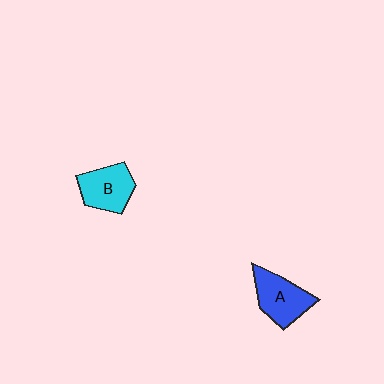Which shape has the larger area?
Shape A (blue).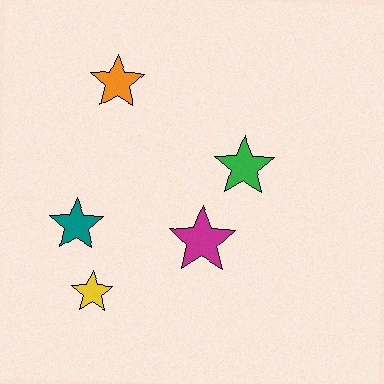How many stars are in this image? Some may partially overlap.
There are 5 stars.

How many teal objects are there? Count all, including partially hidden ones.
There is 1 teal object.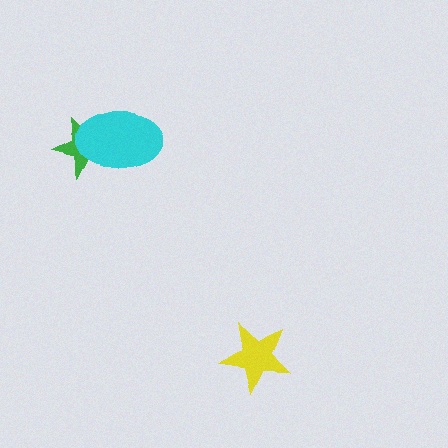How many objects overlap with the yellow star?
0 objects overlap with the yellow star.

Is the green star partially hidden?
Yes, it is partially covered by another shape.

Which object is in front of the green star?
The cyan ellipse is in front of the green star.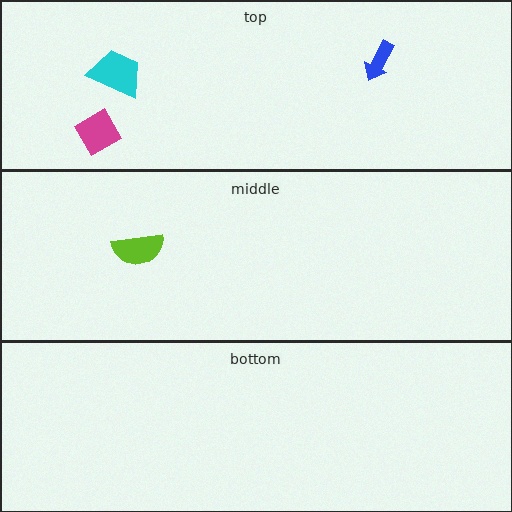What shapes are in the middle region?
The lime semicircle.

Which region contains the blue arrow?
The top region.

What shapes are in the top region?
The blue arrow, the cyan trapezoid, the magenta diamond.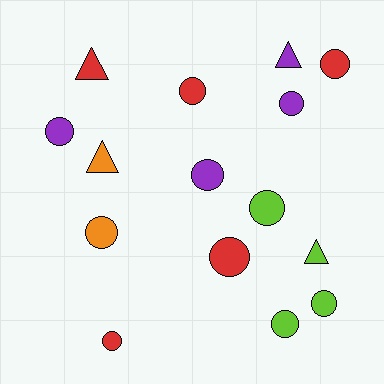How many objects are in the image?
There are 15 objects.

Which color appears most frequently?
Red, with 5 objects.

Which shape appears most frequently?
Circle, with 11 objects.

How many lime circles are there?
There are 3 lime circles.